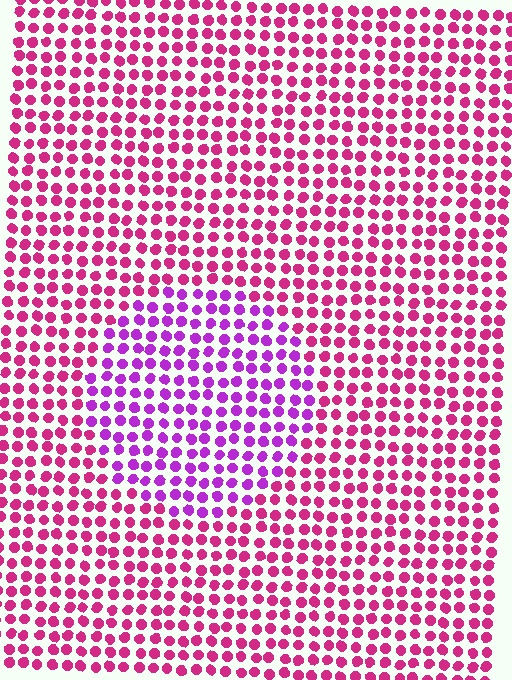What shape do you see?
I see a circle.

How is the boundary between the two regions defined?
The boundary is defined purely by a slight shift in hue (about 37 degrees). Spacing, size, and orientation are identical on both sides.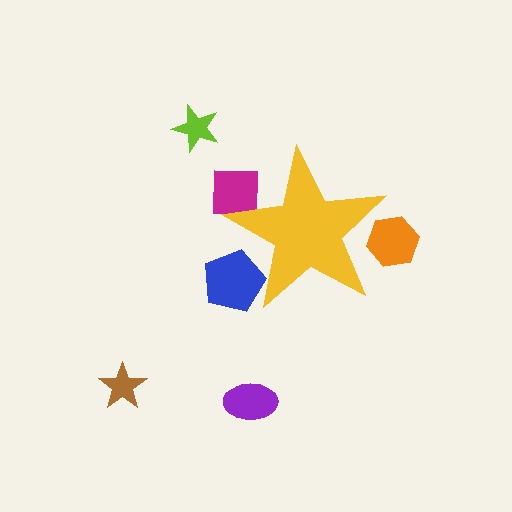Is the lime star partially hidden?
No, the lime star is fully visible.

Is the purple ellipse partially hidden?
No, the purple ellipse is fully visible.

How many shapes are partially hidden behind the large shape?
3 shapes are partially hidden.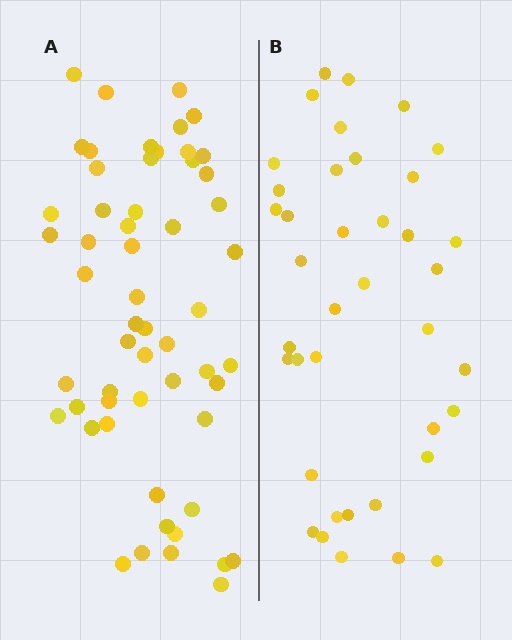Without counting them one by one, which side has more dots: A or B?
Region A (the left region) has more dots.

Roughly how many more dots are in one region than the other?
Region A has approximately 15 more dots than region B.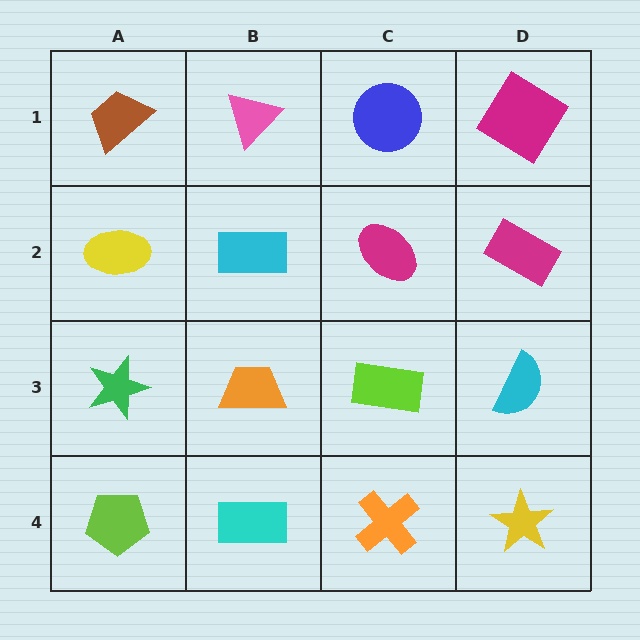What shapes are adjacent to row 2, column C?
A blue circle (row 1, column C), a lime rectangle (row 3, column C), a cyan rectangle (row 2, column B), a magenta rectangle (row 2, column D).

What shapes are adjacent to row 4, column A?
A green star (row 3, column A), a cyan rectangle (row 4, column B).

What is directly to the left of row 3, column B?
A green star.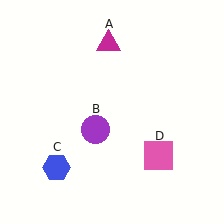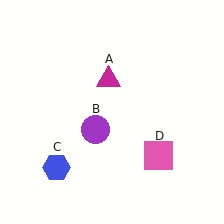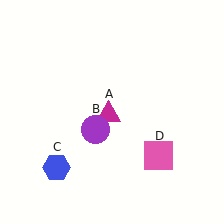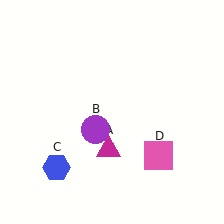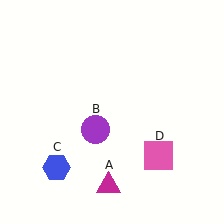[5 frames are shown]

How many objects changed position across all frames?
1 object changed position: magenta triangle (object A).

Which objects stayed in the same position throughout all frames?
Purple circle (object B) and blue hexagon (object C) and pink square (object D) remained stationary.